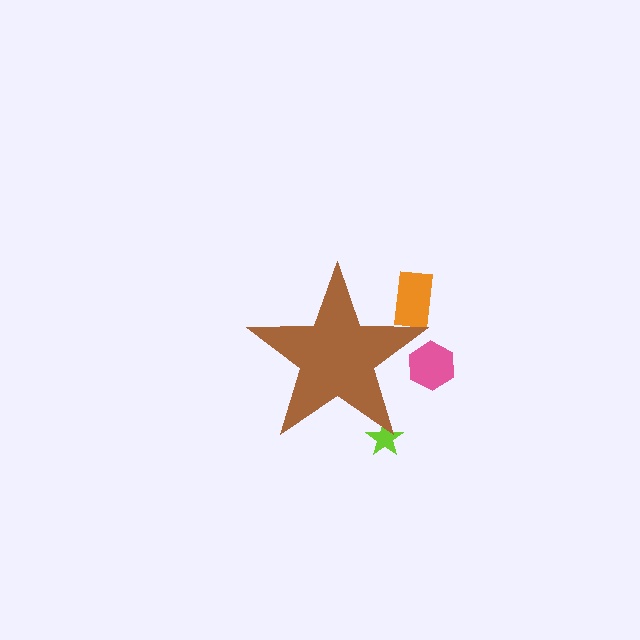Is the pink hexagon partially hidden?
Yes, the pink hexagon is partially hidden behind the brown star.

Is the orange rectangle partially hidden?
Yes, the orange rectangle is partially hidden behind the brown star.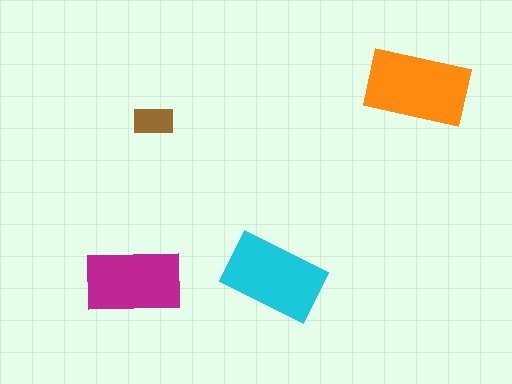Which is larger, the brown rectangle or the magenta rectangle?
The magenta one.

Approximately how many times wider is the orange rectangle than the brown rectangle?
About 2.5 times wider.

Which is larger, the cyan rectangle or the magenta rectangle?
The cyan one.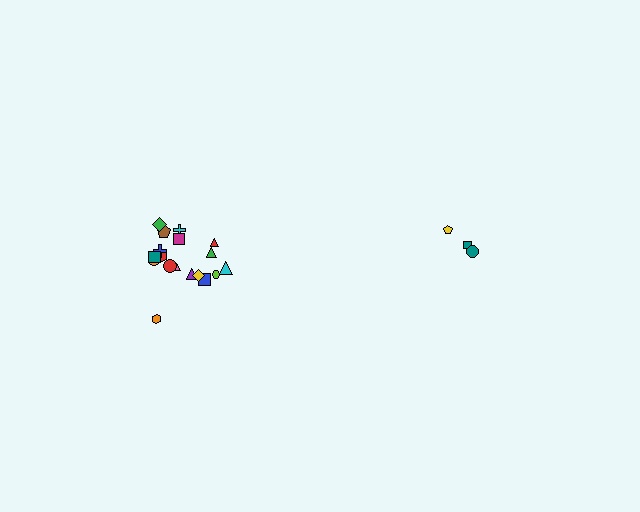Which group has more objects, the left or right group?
The left group.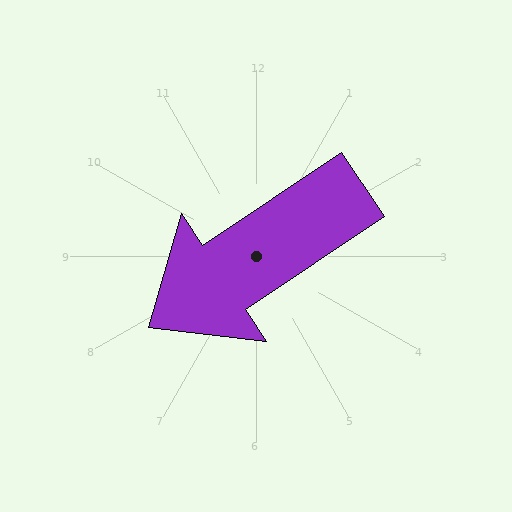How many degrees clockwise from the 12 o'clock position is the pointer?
Approximately 236 degrees.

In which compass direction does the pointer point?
Southwest.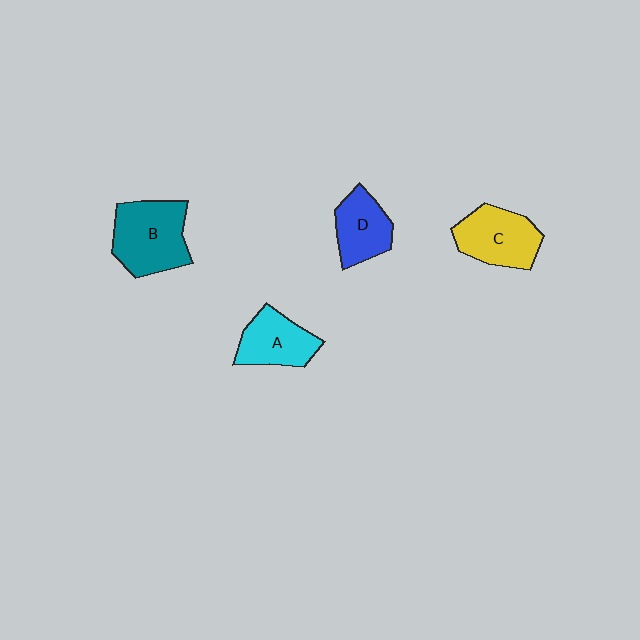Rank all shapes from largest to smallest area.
From largest to smallest: B (teal), C (yellow), A (cyan), D (blue).